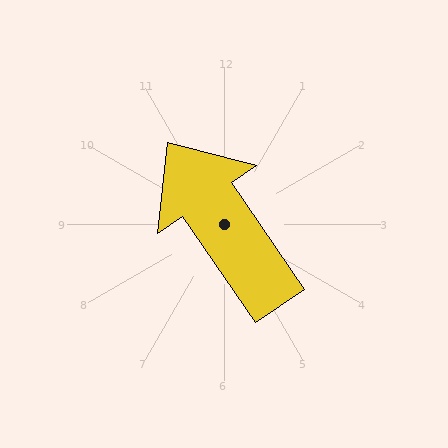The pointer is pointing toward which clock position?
Roughly 11 o'clock.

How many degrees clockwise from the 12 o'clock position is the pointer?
Approximately 326 degrees.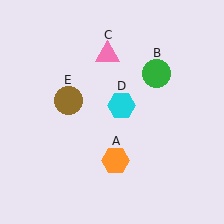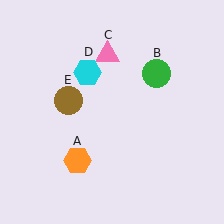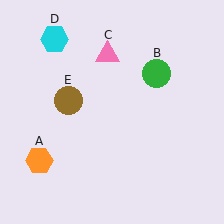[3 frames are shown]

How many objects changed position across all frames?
2 objects changed position: orange hexagon (object A), cyan hexagon (object D).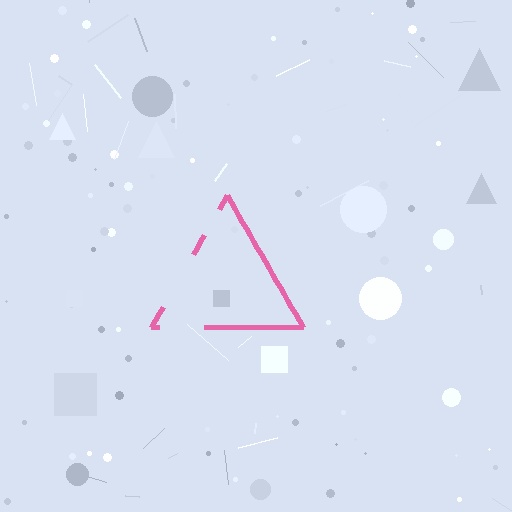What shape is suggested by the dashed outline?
The dashed outline suggests a triangle.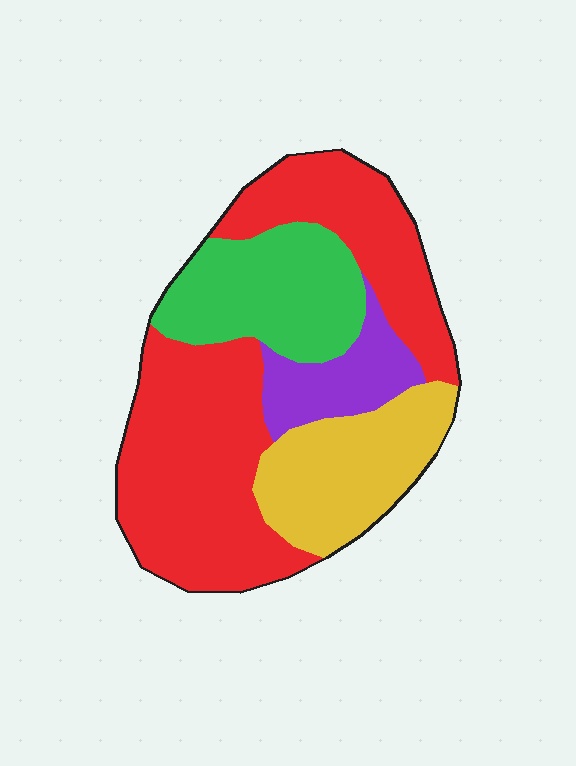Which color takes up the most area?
Red, at roughly 50%.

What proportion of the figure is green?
Green covers 20% of the figure.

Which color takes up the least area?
Purple, at roughly 10%.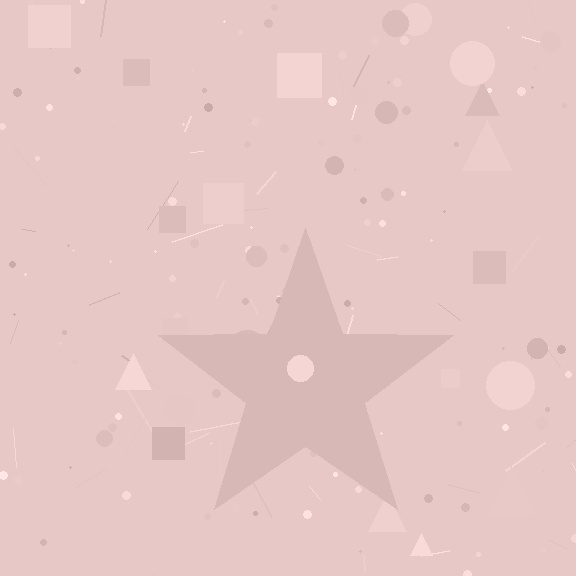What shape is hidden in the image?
A star is hidden in the image.